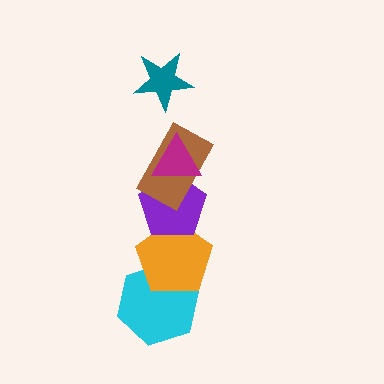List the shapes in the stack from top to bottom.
From top to bottom: the teal star, the magenta triangle, the brown rectangle, the purple pentagon, the orange pentagon, the cyan hexagon.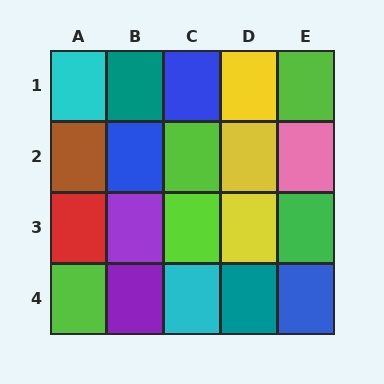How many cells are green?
1 cell is green.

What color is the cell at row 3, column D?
Yellow.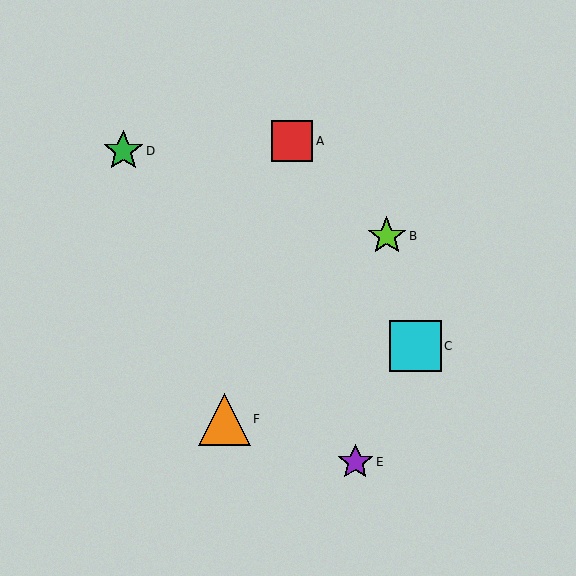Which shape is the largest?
The orange triangle (labeled F) is the largest.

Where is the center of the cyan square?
The center of the cyan square is at (415, 346).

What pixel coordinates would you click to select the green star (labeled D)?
Click at (123, 151) to select the green star D.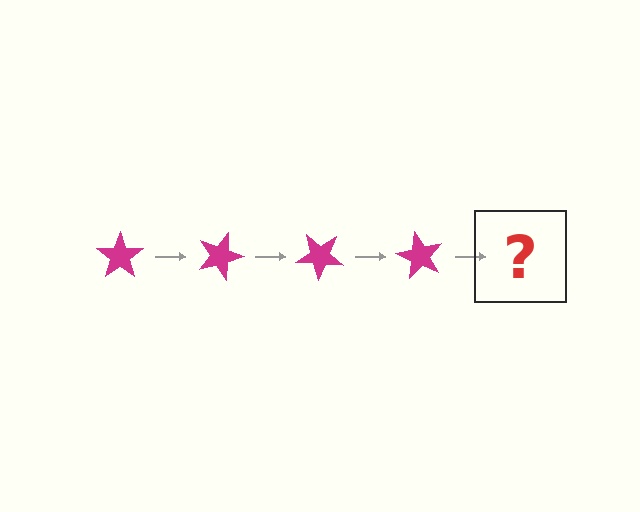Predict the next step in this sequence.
The next step is a magenta star rotated 80 degrees.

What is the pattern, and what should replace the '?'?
The pattern is that the star rotates 20 degrees each step. The '?' should be a magenta star rotated 80 degrees.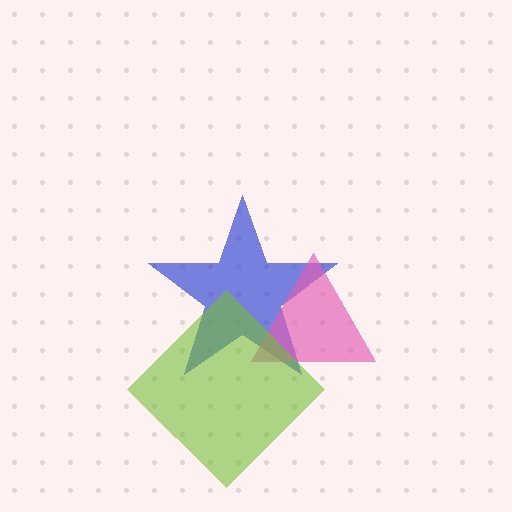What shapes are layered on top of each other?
The layered shapes are: a blue star, a pink triangle, a lime diamond.